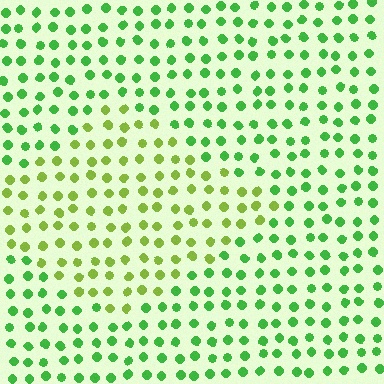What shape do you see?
I see a diamond.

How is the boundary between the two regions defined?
The boundary is defined purely by a slight shift in hue (about 36 degrees). Spacing, size, and orientation are identical on both sides.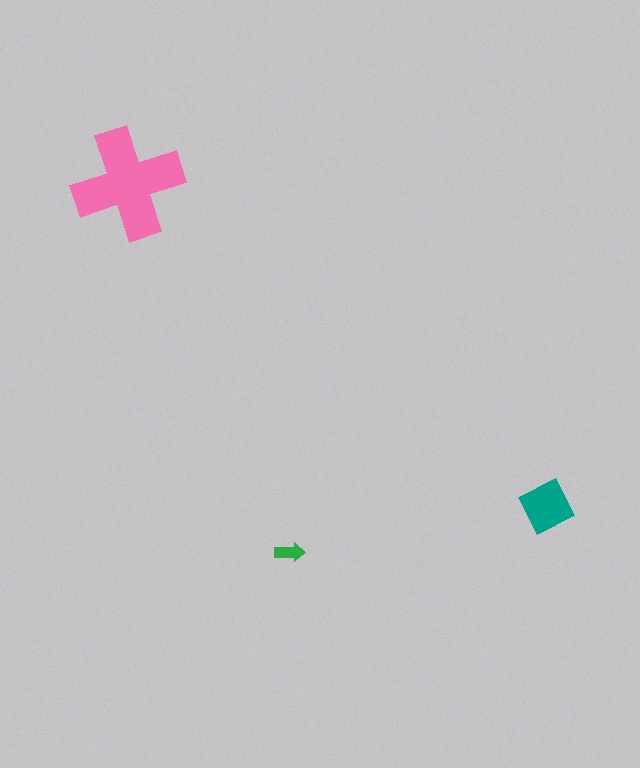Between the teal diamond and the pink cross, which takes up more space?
The pink cross.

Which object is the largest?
The pink cross.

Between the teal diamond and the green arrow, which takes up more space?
The teal diamond.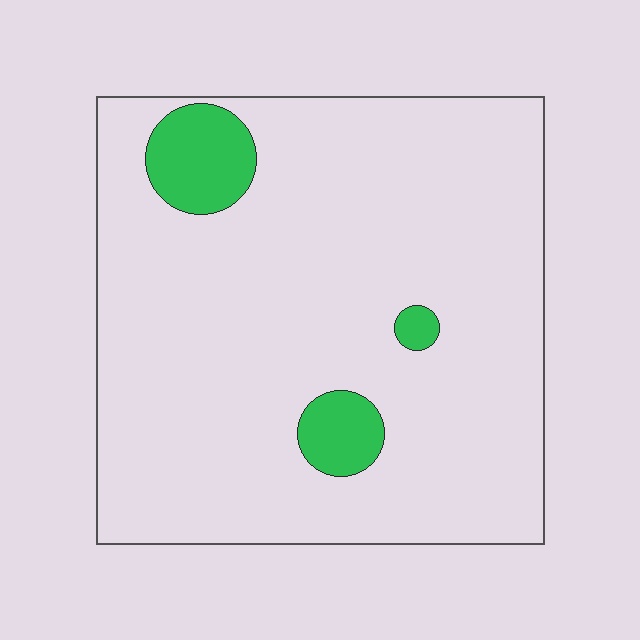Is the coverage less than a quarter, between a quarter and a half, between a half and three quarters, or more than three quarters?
Less than a quarter.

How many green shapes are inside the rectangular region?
3.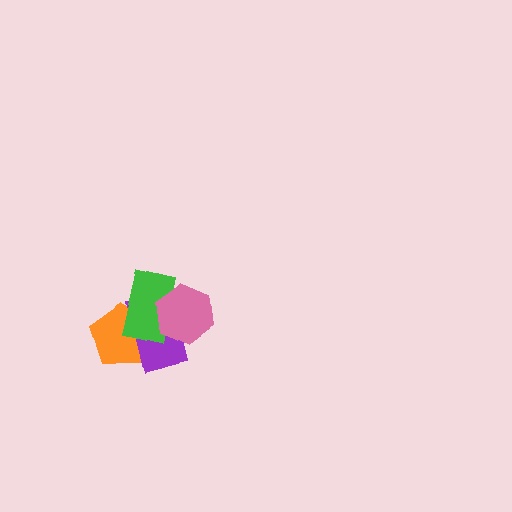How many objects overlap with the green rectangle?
3 objects overlap with the green rectangle.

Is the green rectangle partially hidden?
Yes, it is partially covered by another shape.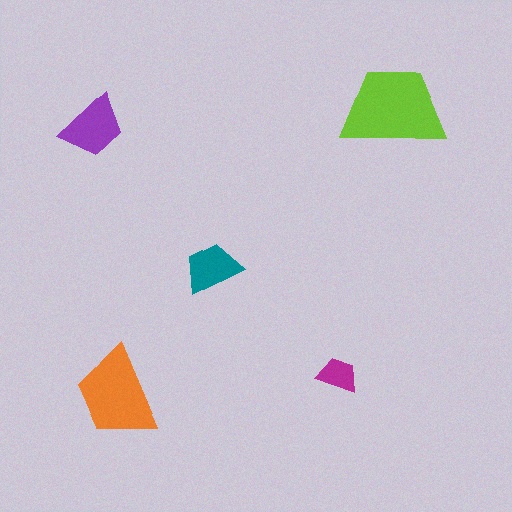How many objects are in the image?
There are 5 objects in the image.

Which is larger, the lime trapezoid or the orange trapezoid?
The lime one.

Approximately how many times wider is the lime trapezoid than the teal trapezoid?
About 2 times wider.